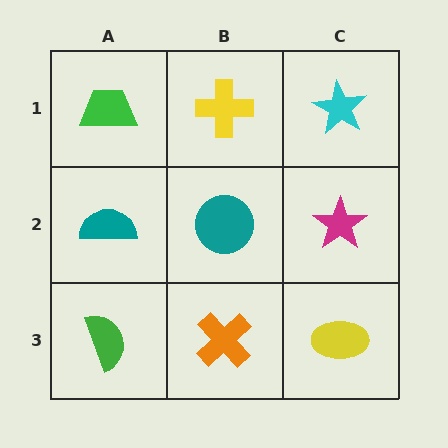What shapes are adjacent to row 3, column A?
A teal semicircle (row 2, column A), an orange cross (row 3, column B).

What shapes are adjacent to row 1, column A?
A teal semicircle (row 2, column A), a yellow cross (row 1, column B).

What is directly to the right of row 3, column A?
An orange cross.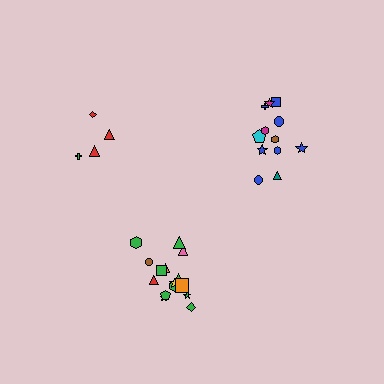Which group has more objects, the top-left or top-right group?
The top-right group.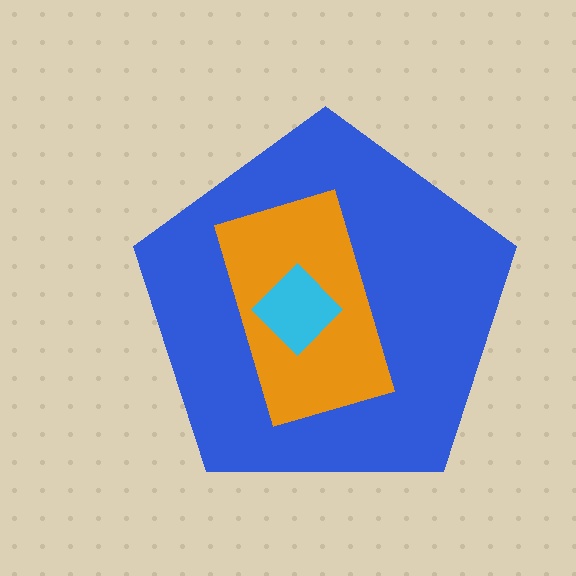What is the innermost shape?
The cyan diamond.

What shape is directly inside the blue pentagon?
The orange rectangle.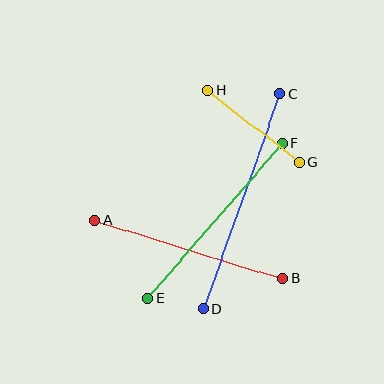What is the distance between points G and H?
The distance is approximately 116 pixels.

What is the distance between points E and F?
The distance is approximately 205 pixels.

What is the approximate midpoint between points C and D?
The midpoint is at approximately (242, 201) pixels.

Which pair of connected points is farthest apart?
Points C and D are farthest apart.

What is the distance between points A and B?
The distance is approximately 196 pixels.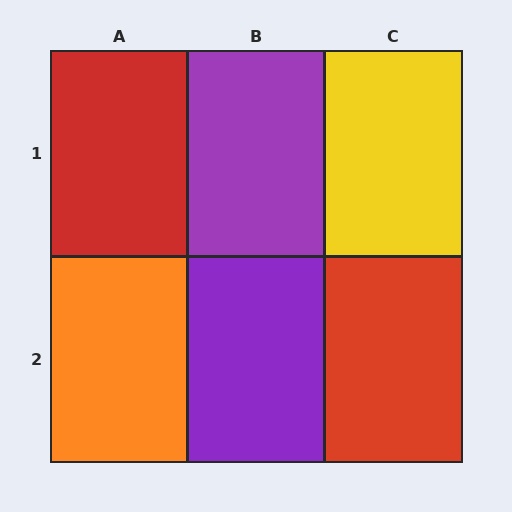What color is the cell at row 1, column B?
Purple.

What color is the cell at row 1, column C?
Yellow.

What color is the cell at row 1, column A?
Red.